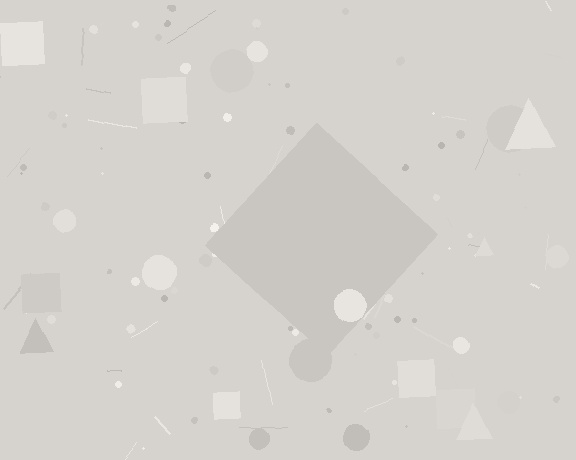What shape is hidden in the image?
A diamond is hidden in the image.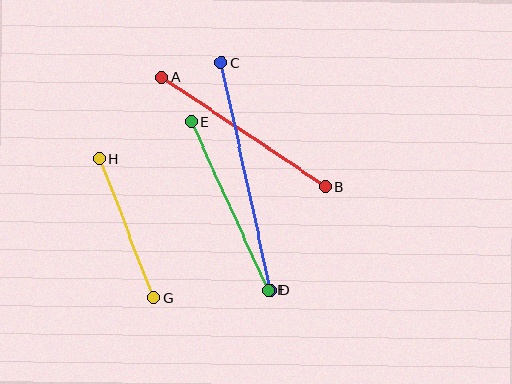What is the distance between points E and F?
The distance is approximately 185 pixels.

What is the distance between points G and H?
The distance is approximately 149 pixels.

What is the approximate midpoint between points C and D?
The midpoint is at approximately (246, 176) pixels.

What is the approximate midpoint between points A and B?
The midpoint is at approximately (244, 132) pixels.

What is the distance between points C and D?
The distance is approximately 233 pixels.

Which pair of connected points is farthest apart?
Points C and D are farthest apart.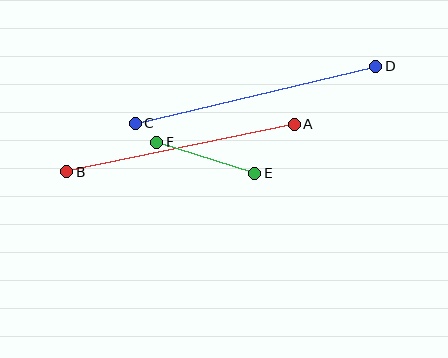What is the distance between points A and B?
The distance is approximately 233 pixels.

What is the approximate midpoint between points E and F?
The midpoint is at approximately (206, 158) pixels.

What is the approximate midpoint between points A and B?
The midpoint is at approximately (180, 148) pixels.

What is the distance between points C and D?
The distance is approximately 247 pixels.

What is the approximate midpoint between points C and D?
The midpoint is at approximately (255, 95) pixels.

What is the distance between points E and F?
The distance is approximately 103 pixels.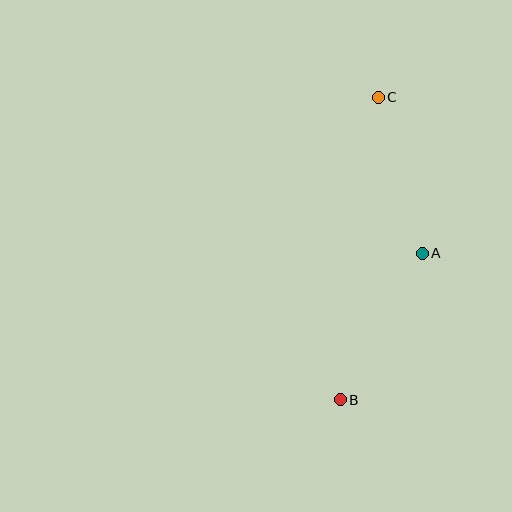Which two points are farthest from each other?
Points B and C are farthest from each other.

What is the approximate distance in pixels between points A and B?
The distance between A and B is approximately 168 pixels.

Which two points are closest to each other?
Points A and C are closest to each other.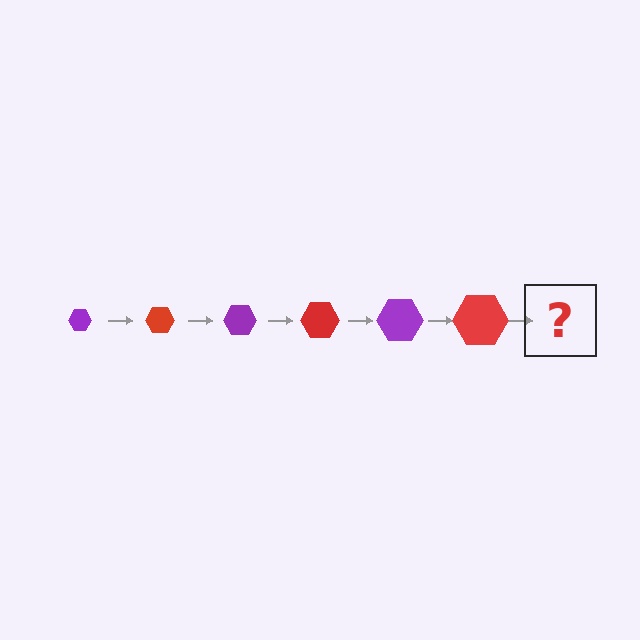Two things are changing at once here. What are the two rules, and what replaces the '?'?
The two rules are that the hexagon grows larger each step and the color cycles through purple and red. The '?' should be a purple hexagon, larger than the previous one.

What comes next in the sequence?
The next element should be a purple hexagon, larger than the previous one.